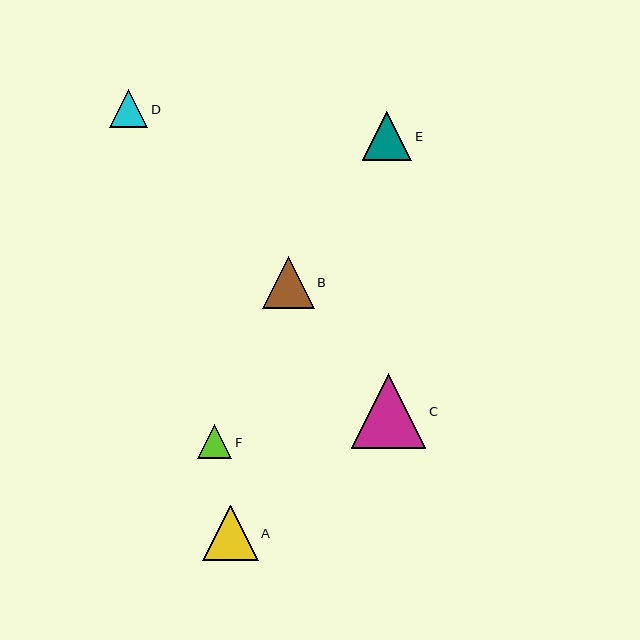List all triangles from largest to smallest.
From largest to smallest: C, A, B, E, D, F.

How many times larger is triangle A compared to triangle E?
Triangle A is approximately 1.1 times the size of triangle E.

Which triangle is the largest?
Triangle C is the largest with a size of approximately 75 pixels.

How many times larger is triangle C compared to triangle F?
Triangle C is approximately 2.2 times the size of triangle F.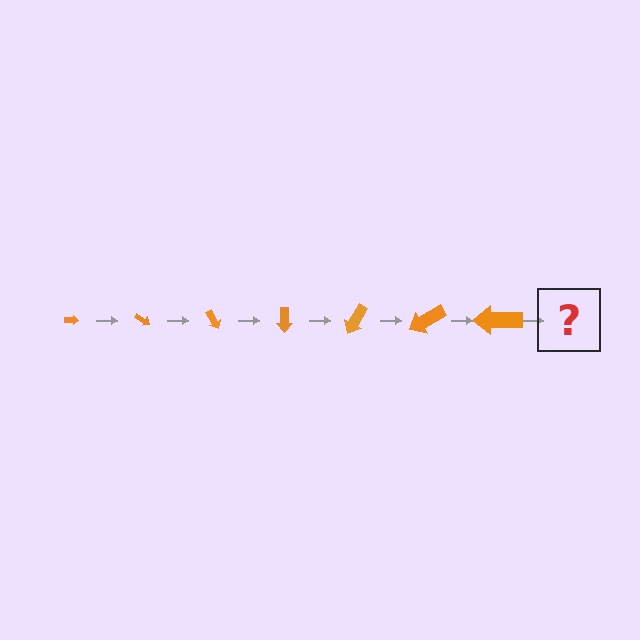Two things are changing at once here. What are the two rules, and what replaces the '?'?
The two rules are that the arrow grows larger each step and it rotates 30 degrees each step. The '?' should be an arrow, larger than the previous one and rotated 210 degrees from the start.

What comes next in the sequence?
The next element should be an arrow, larger than the previous one and rotated 210 degrees from the start.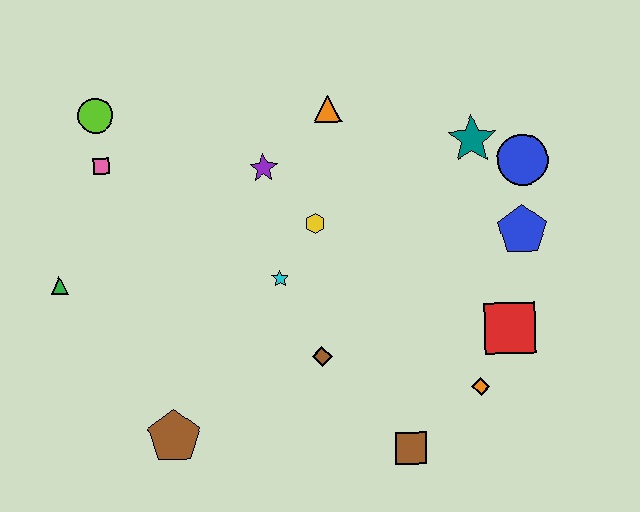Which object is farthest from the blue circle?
The green triangle is farthest from the blue circle.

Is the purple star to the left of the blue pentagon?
Yes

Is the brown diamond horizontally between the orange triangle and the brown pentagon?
Yes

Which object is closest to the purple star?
The yellow hexagon is closest to the purple star.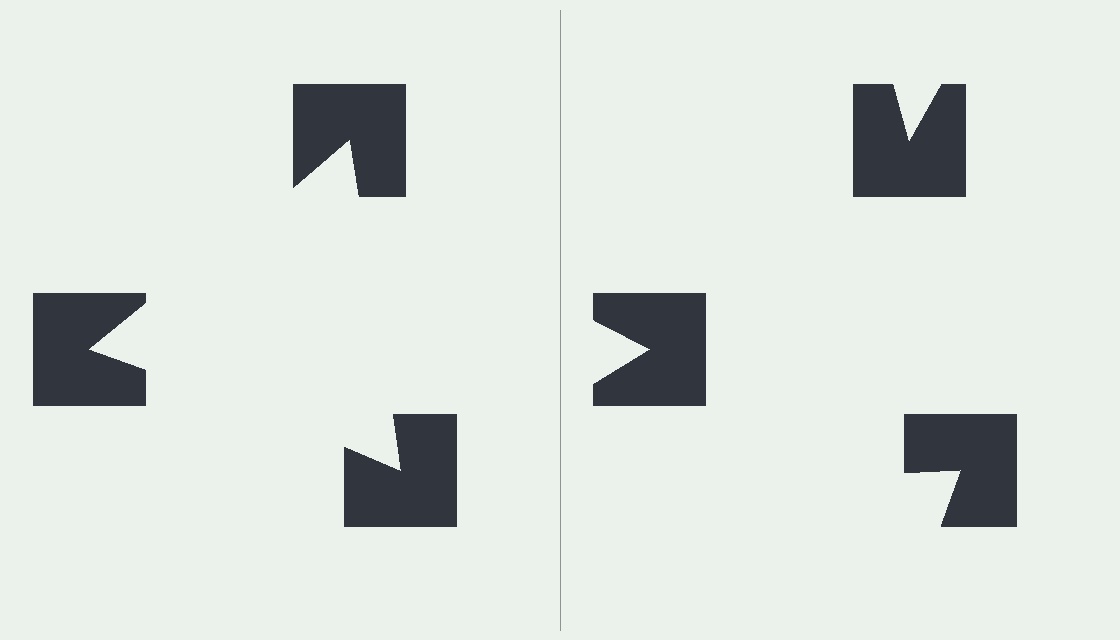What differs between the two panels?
The notched squares are positioned identically on both sides; only the wedge orientations differ. On the left they align to a triangle; on the right they are misaligned.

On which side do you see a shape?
An illusory triangle appears on the left side. On the right side the wedge cuts are rotated, so no coherent shape forms.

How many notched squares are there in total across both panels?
6 — 3 on each side.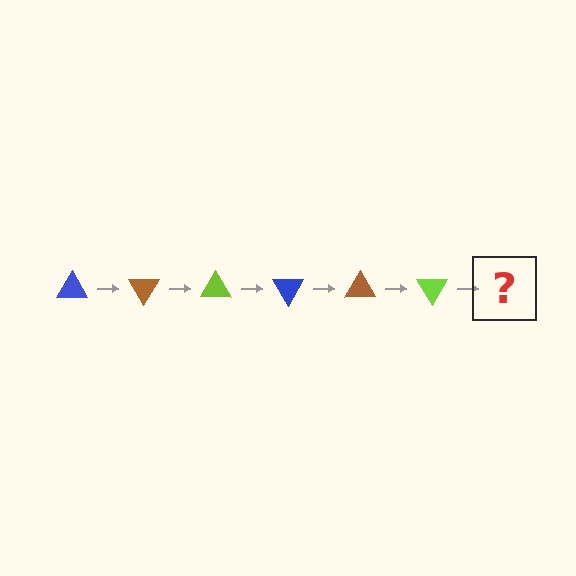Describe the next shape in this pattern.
It should be a blue triangle, rotated 360 degrees from the start.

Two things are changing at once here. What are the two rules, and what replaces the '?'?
The two rules are that it rotates 60 degrees each step and the color cycles through blue, brown, and lime. The '?' should be a blue triangle, rotated 360 degrees from the start.